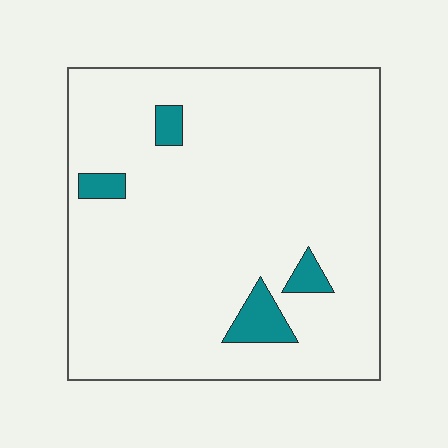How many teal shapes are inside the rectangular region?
4.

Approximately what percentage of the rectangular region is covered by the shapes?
Approximately 5%.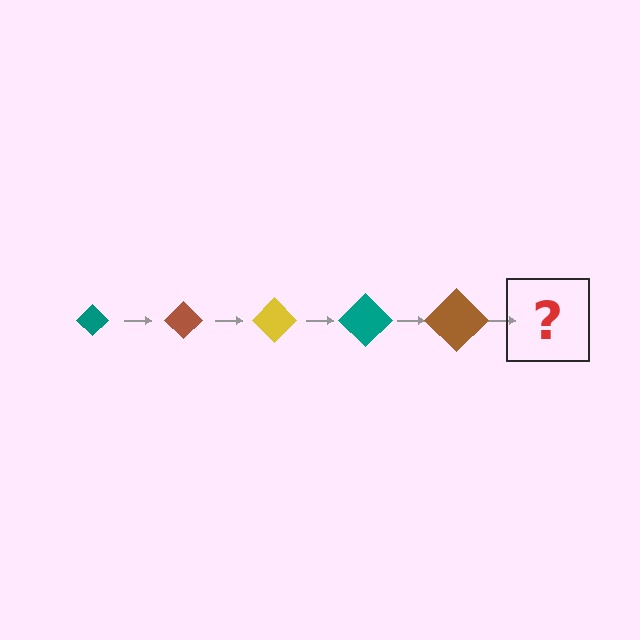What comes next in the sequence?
The next element should be a yellow diamond, larger than the previous one.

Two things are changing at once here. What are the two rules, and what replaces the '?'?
The two rules are that the diamond grows larger each step and the color cycles through teal, brown, and yellow. The '?' should be a yellow diamond, larger than the previous one.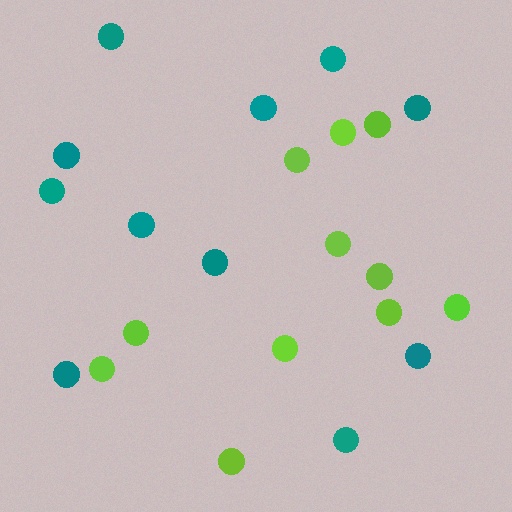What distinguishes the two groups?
There are 2 groups: one group of teal circles (11) and one group of lime circles (11).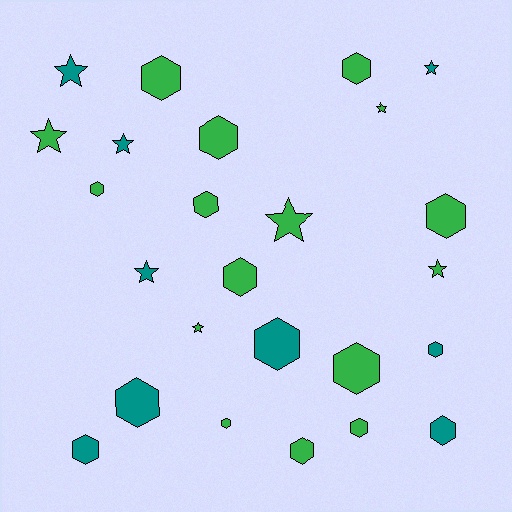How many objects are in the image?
There are 25 objects.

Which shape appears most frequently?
Hexagon, with 16 objects.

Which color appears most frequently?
Green, with 16 objects.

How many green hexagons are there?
There are 11 green hexagons.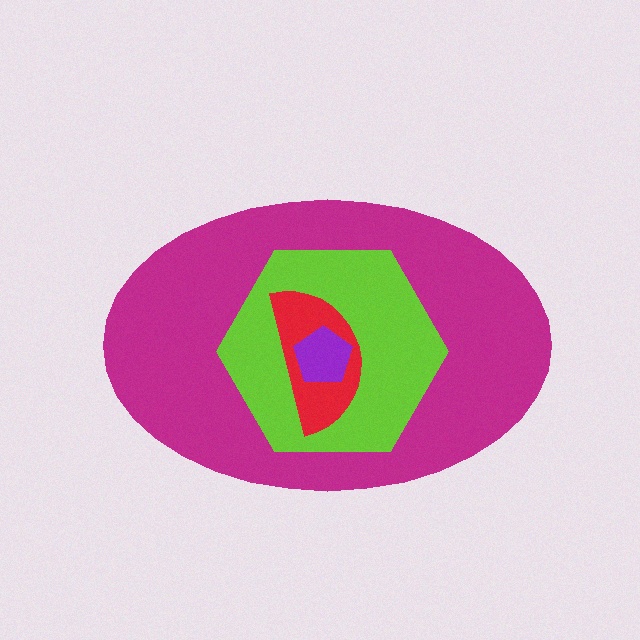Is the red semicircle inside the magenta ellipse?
Yes.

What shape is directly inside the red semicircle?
The purple pentagon.